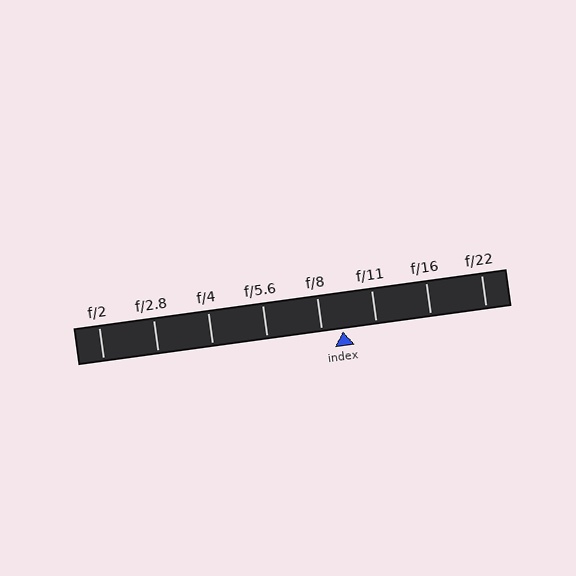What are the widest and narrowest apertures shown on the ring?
The widest aperture shown is f/2 and the narrowest is f/22.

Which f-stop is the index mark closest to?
The index mark is closest to f/8.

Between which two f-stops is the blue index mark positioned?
The index mark is between f/8 and f/11.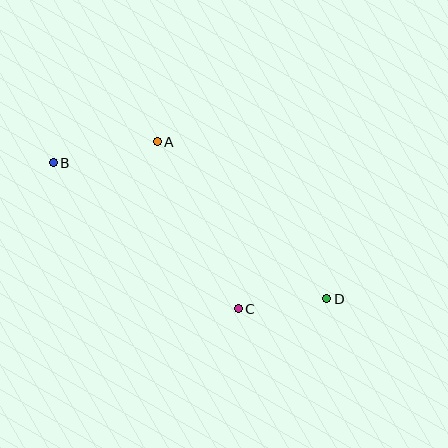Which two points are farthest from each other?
Points B and D are farthest from each other.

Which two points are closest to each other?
Points C and D are closest to each other.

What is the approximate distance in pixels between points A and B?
The distance between A and B is approximately 106 pixels.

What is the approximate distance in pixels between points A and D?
The distance between A and D is approximately 231 pixels.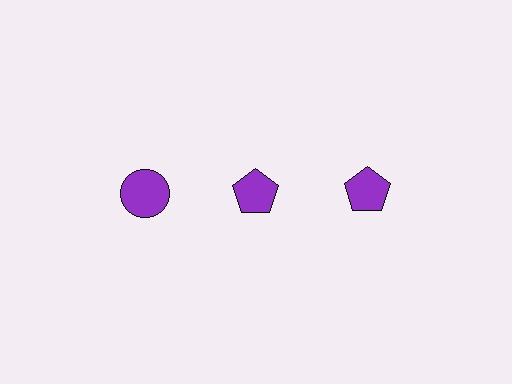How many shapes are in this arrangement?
There are 3 shapes arranged in a grid pattern.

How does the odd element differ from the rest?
It has a different shape: circle instead of pentagon.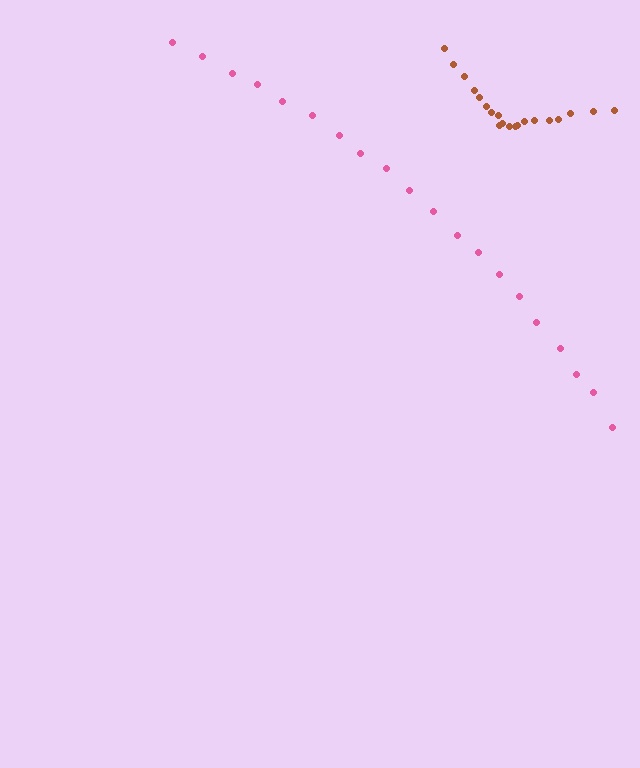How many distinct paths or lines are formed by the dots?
There are 2 distinct paths.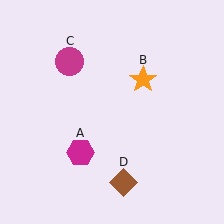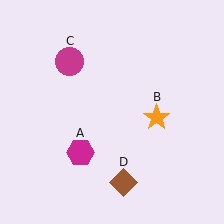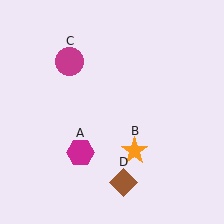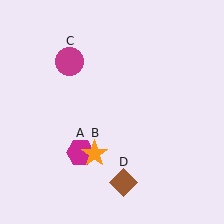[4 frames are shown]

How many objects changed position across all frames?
1 object changed position: orange star (object B).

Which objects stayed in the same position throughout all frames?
Magenta hexagon (object A) and magenta circle (object C) and brown diamond (object D) remained stationary.